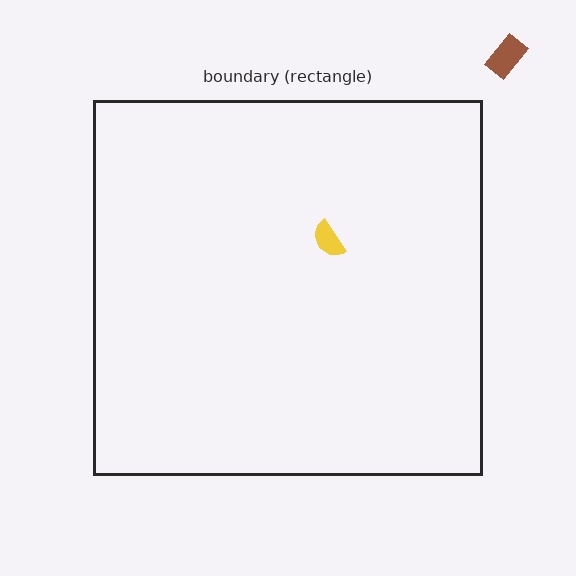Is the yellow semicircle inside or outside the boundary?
Inside.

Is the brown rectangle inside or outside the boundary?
Outside.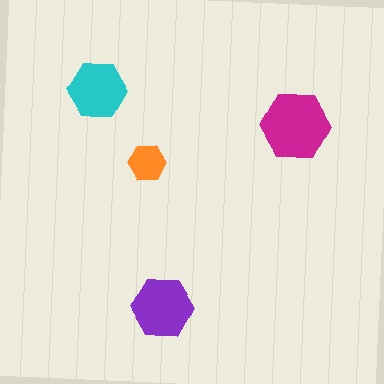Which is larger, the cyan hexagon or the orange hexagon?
The cyan one.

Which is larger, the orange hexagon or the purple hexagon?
The purple one.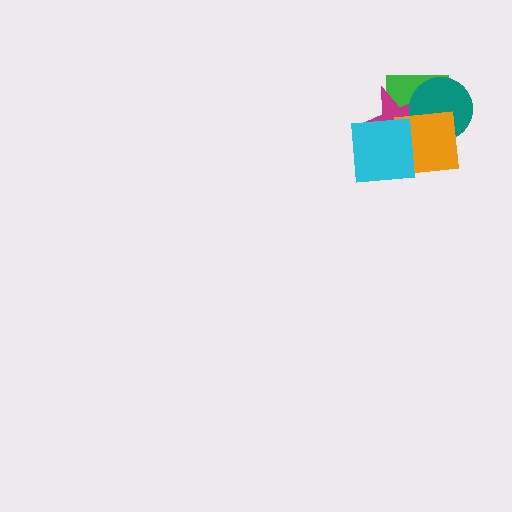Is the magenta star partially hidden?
Yes, it is partially covered by another shape.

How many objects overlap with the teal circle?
3 objects overlap with the teal circle.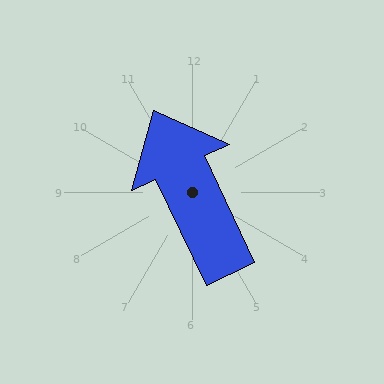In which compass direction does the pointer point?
Northwest.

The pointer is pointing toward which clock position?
Roughly 11 o'clock.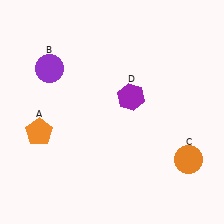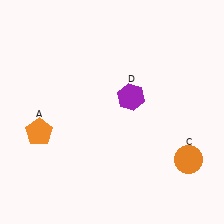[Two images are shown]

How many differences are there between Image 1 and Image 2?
There is 1 difference between the two images.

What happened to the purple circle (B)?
The purple circle (B) was removed in Image 2. It was in the top-left area of Image 1.